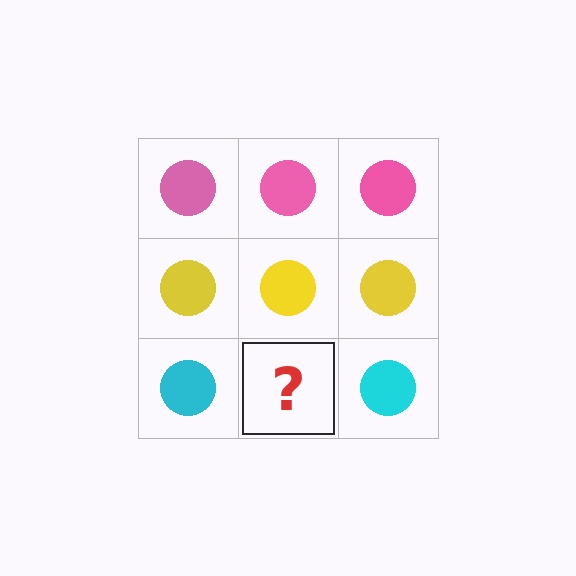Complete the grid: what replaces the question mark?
The question mark should be replaced with a cyan circle.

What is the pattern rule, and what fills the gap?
The rule is that each row has a consistent color. The gap should be filled with a cyan circle.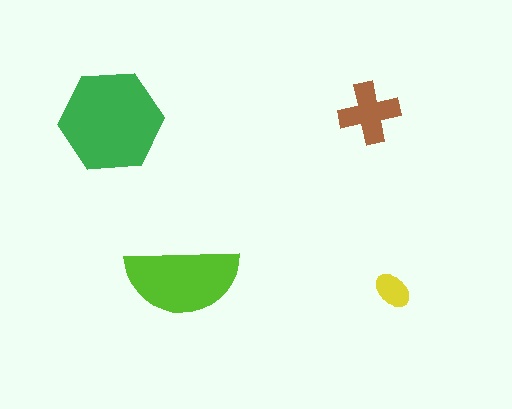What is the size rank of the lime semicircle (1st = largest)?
2nd.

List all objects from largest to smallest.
The green hexagon, the lime semicircle, the brown cross, the yellow ellipse.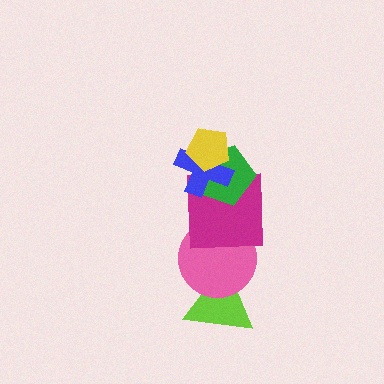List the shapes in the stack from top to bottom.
From top to bottom: the yellow pentagon, the blue cross, the green pentagon, the magenta square, the pink circle, the lime triangle.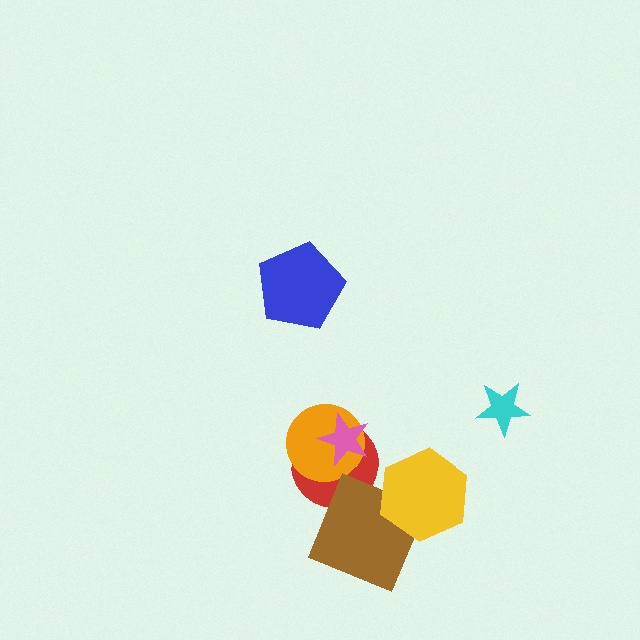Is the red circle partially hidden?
Yes, it is partially covered by another shape.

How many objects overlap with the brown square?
2 objects overlap with the brown square.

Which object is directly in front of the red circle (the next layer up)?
The orange circle is directly in front of the red circle.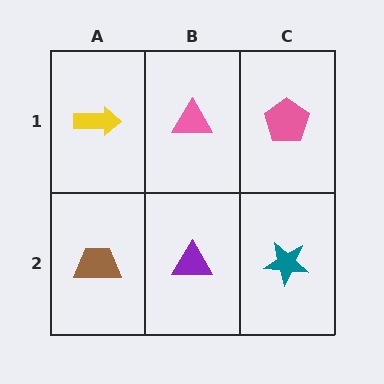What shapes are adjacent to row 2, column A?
A yellow arrow (row 1, column A), a purple triangle (row 2, column B).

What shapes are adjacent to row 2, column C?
A pink pentagon (row 1, column C), a purple triangle (row 2, column B).